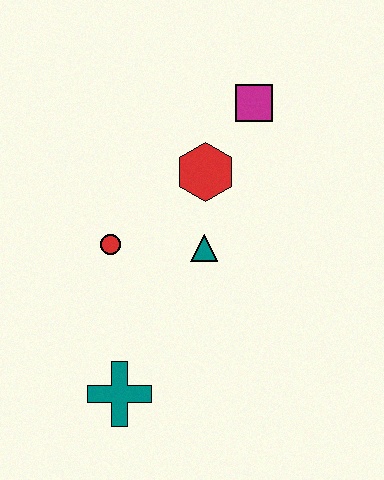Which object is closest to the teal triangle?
The red hexagon is closest to the teal triangle.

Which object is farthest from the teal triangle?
The teal cross is farthest from the teal triangle.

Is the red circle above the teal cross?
Yes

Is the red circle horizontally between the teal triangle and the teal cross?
No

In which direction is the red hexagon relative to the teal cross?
The red hexagon is above the teal cross.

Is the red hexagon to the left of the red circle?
No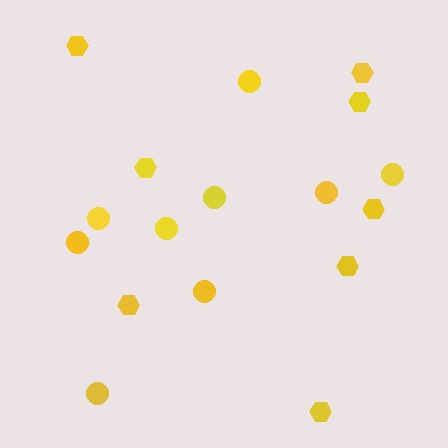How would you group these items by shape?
There are 2 groups: one group of hexagons (8) and one group of circles (9).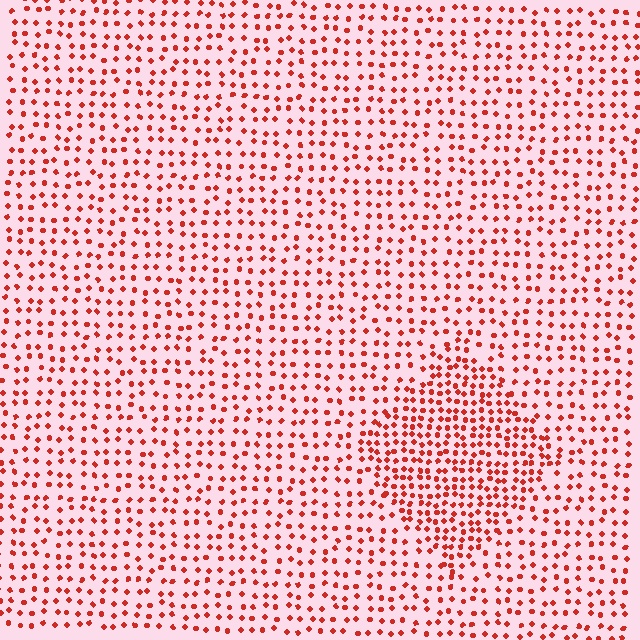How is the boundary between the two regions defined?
The boundary is defined by a change in element density (approximately 1.8x ratio). All elements are the same color, size, and shape.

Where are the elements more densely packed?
The elements are more densely packed inside the diamond boundary.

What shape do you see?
I see a diamond.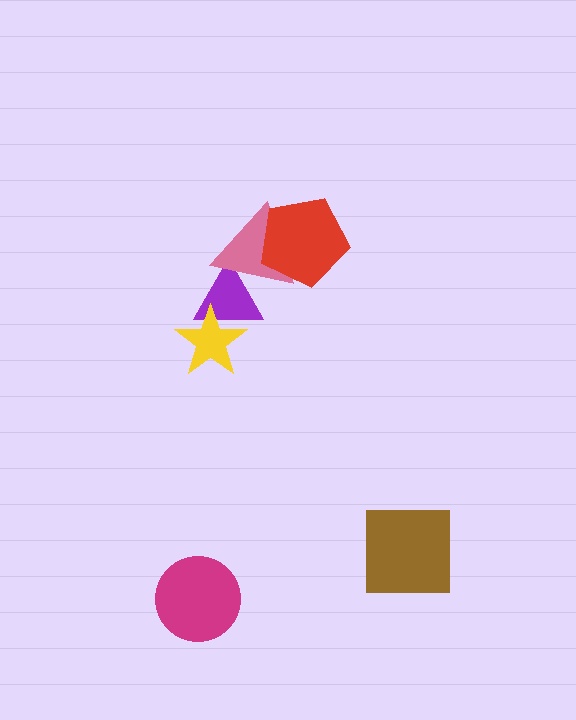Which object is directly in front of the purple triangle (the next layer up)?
The pink triangle is directly in front of the purple triangle.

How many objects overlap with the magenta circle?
0 objects overlap with the magenta circle.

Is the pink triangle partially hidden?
Yes, it is partially covered by another shape.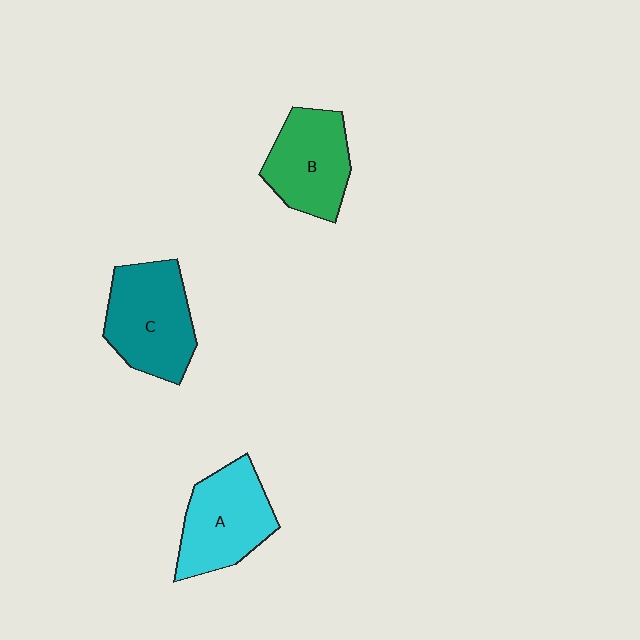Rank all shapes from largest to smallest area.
From largest to smallest: C (teal), A (cyan), B (green).